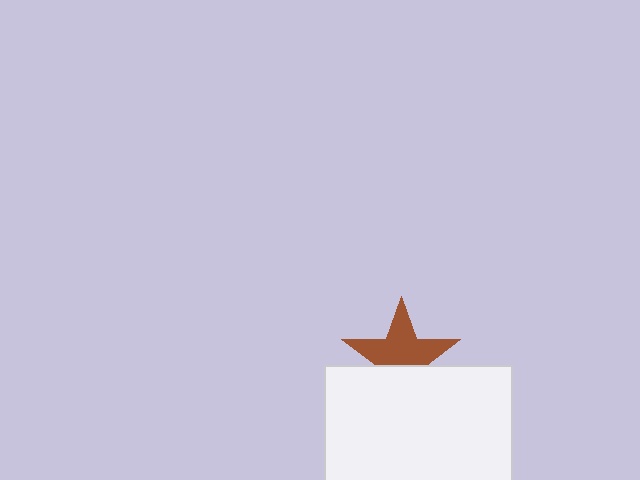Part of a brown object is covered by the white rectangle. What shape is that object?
It is a star.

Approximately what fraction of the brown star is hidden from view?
Roughly 38% of the brown star is hidden behind the white rectangle.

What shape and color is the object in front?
The object in front is a white rectangle.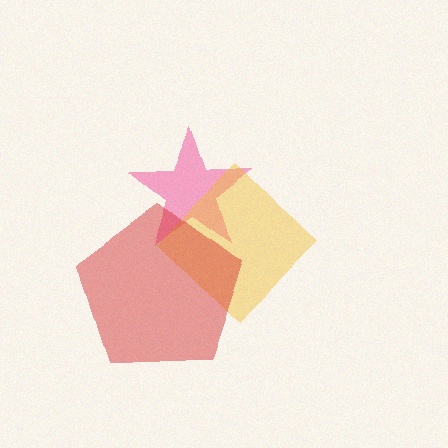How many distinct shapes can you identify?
There are 3 distinct shapes: a pink star, a yellow diamond, a red pentagon.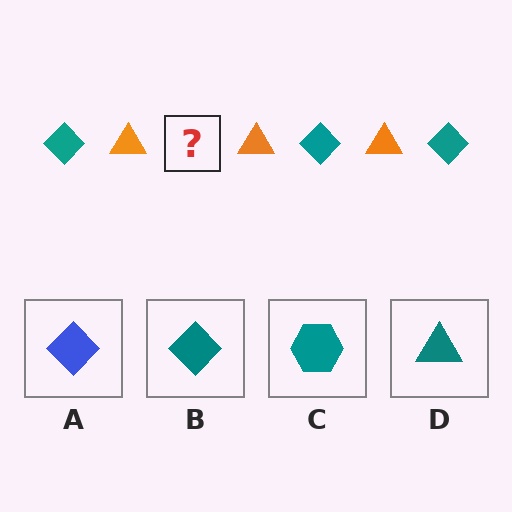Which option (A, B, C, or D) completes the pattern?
B.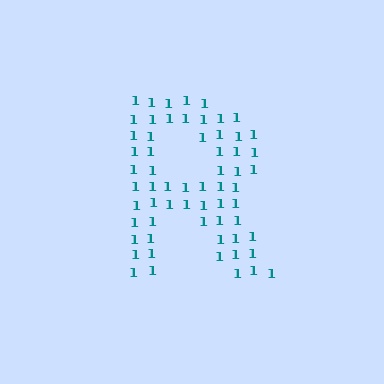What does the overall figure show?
The overall figure shows the letter R.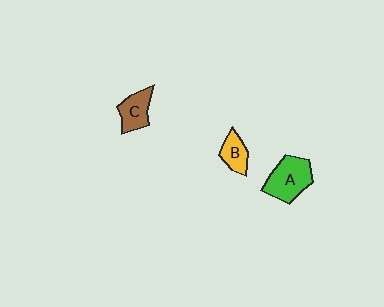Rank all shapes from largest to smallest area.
From largest to smallest: A (green), C (brown), B (yellow).